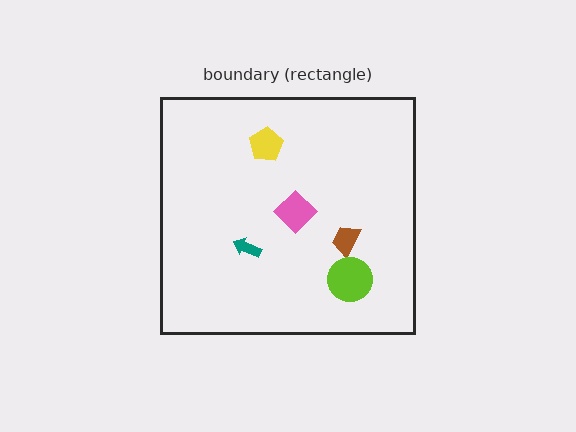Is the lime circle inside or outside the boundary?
Inside.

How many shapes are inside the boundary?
5 inside, 0 outside.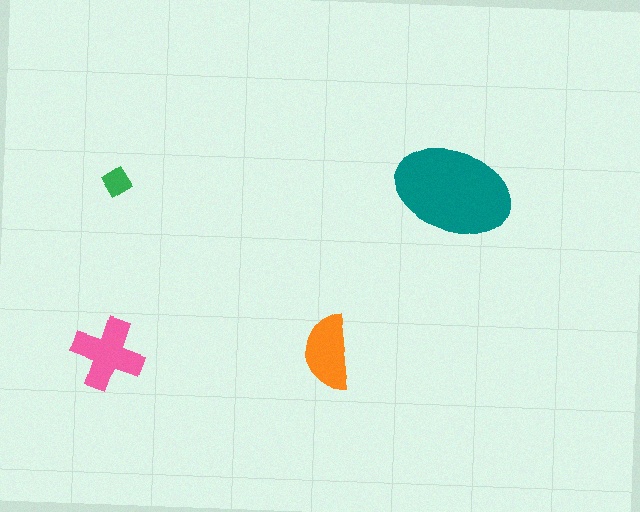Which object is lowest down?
The pink cross is bottommost.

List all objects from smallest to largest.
The green diamond, the orange semicircle, the pink cross, the teal ellipse.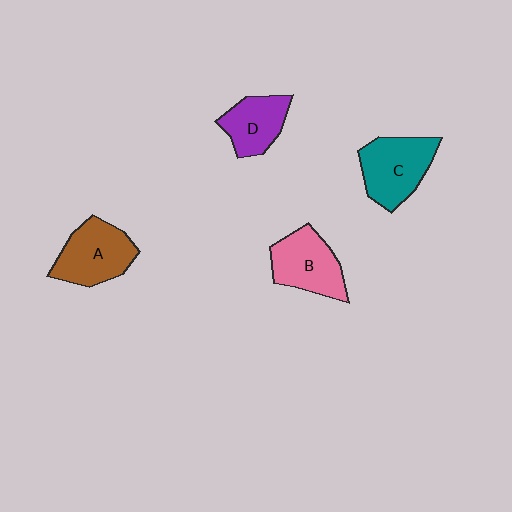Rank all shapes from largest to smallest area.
From largest to smallest: C (teal), A (brown), B (pink), D (purple).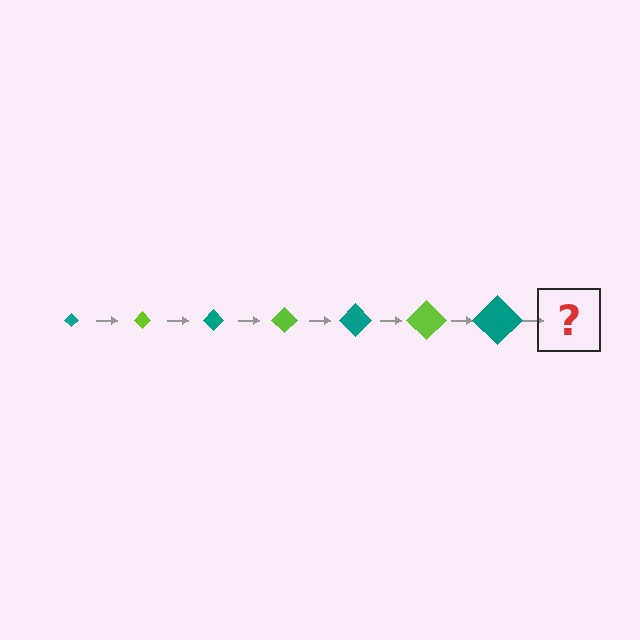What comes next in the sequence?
The next element should be a lime diamond, larger than the previous one.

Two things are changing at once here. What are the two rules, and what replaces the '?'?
The two rules are that the diamond grows larger each step and the color cycles through teal and lime. The '?' should be a lime diamond, larger than the previous one.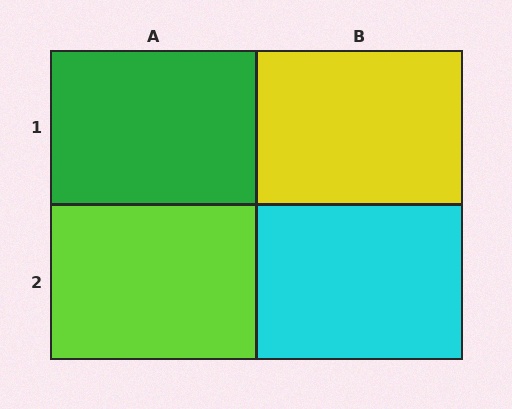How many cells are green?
1 cell is green.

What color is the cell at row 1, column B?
Yellow.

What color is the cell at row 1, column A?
Green.